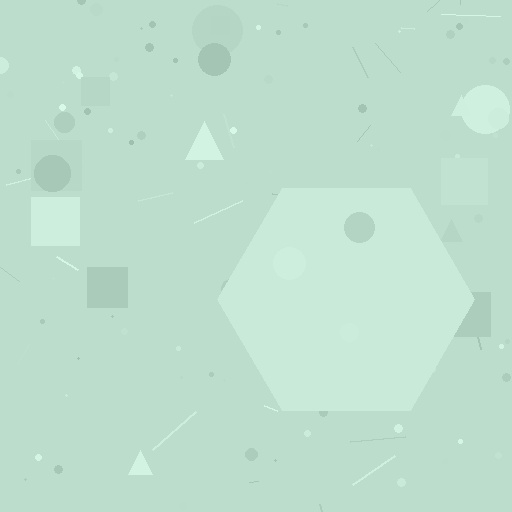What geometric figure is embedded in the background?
A hexagon is embedded in the background.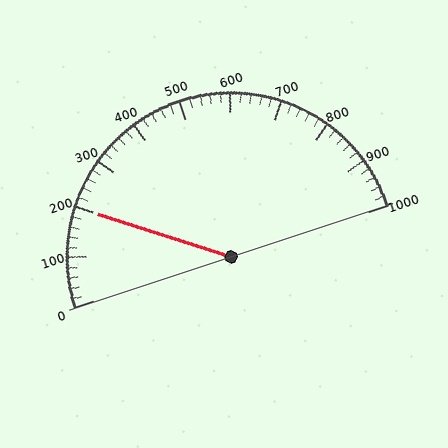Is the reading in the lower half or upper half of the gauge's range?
The reading is in the lower half of the range (0 to 1000).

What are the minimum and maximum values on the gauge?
The gauge ranges from 0 to 1000.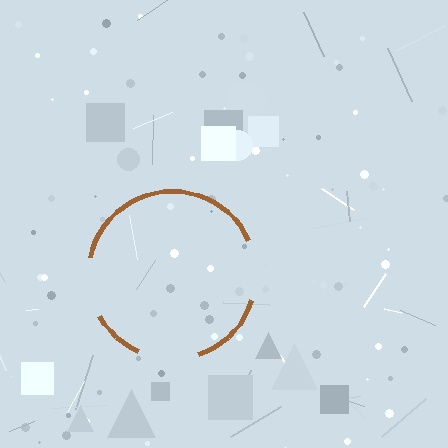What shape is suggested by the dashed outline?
The dashed outline suggests a circle.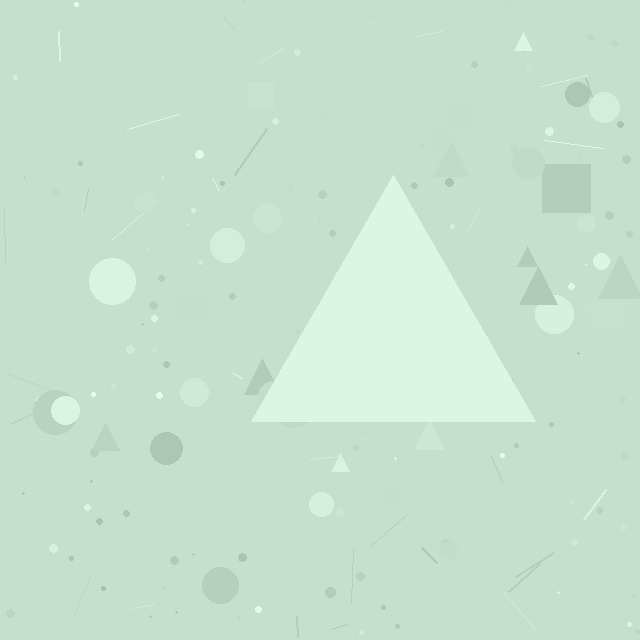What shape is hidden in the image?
A triangle is hidden in the image.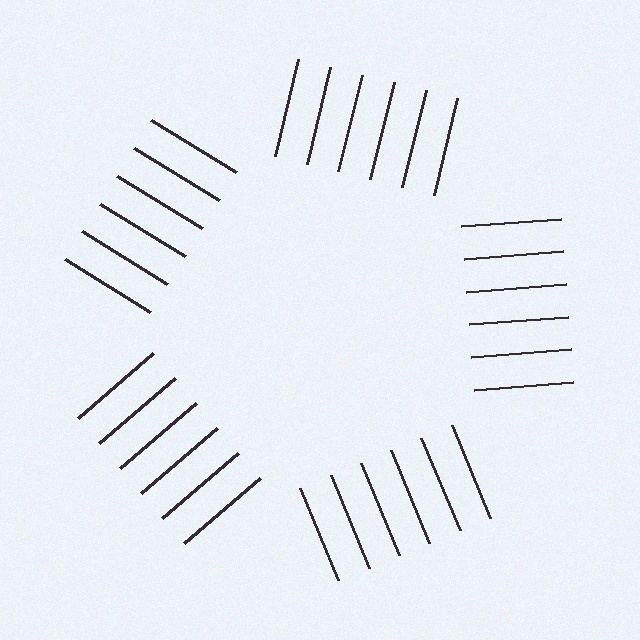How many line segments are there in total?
30 — 6 along each of the 5 edges.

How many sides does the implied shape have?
5 sides — the line-ends trace a pentagon.